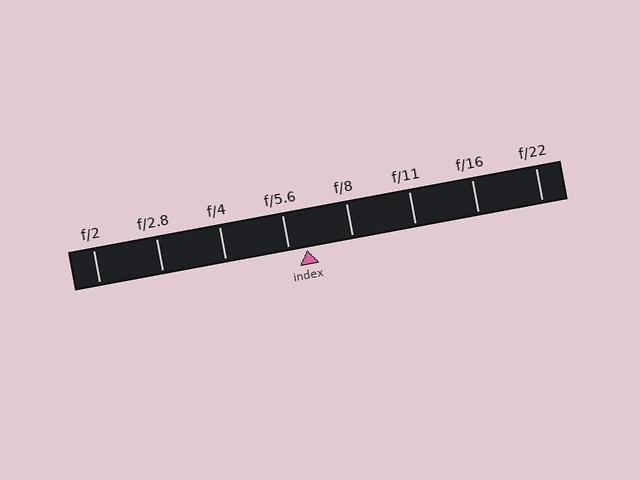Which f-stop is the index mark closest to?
The index mark is closest to f/5.6.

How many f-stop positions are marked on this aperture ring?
There are 8 f-stop positions marked.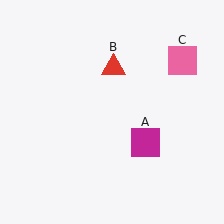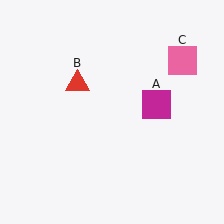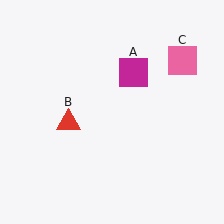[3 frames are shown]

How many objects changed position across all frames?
2 objects changed position: magenta square (object A), red triangle (object B).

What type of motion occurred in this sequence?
The magenta square (object A), red triangle (object B) rotated counterclockwise around the center of the scene.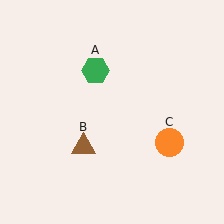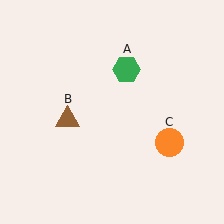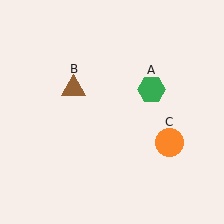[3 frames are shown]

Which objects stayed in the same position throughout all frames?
Orange circle (object C) remained stationary.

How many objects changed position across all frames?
2 objects changed position: green hexagon (object A), brown triangle (object B).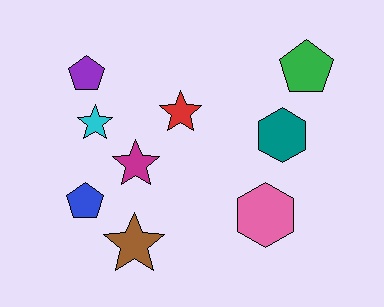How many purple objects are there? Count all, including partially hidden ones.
There is 1 purple object.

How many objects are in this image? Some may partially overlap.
There are 9 objects.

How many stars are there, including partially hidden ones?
There are 4 stars.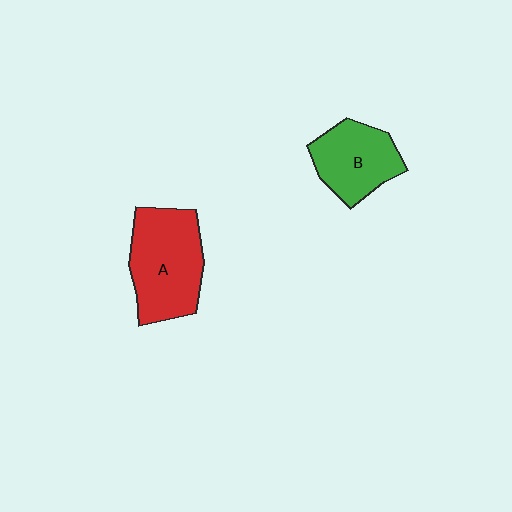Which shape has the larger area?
Shape A (red).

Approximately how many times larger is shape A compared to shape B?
Approximately 1.4 times.